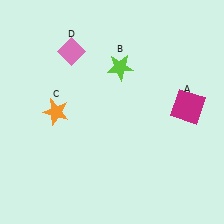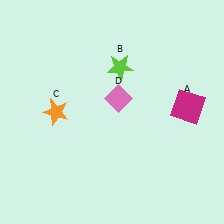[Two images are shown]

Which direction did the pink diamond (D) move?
The pink diamond (D) moved right.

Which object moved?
The pink diamond (D) moved right.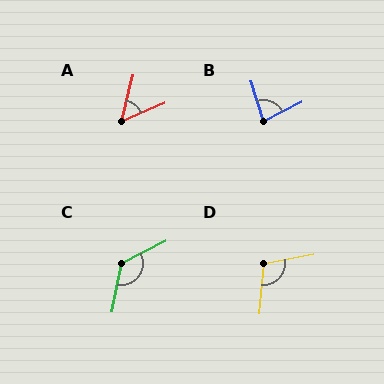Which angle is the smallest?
A, at approximately 52 degrees.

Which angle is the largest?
C, at approximately 128 degrees.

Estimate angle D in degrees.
Approximately 106 degrees.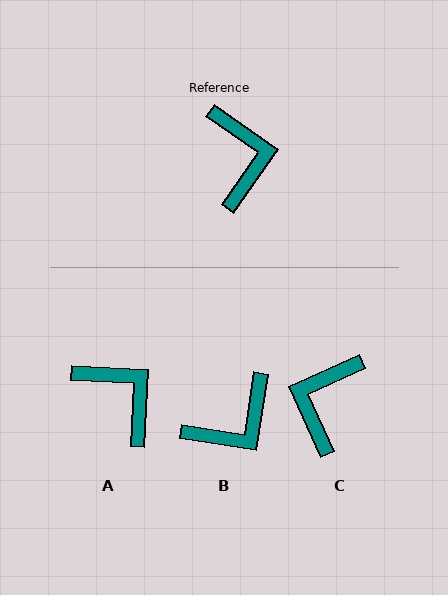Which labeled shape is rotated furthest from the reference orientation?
C, about 149 degrees away.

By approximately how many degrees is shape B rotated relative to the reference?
Approximately 64 degrees clockwise.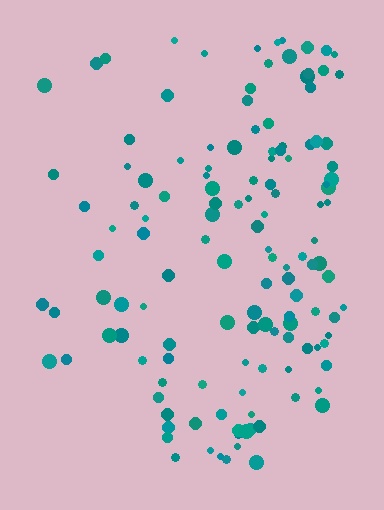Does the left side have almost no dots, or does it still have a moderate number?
Still a moderate number, just noticeably fewer than the right.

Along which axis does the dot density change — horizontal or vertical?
Horizontal.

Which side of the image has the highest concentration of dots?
The right.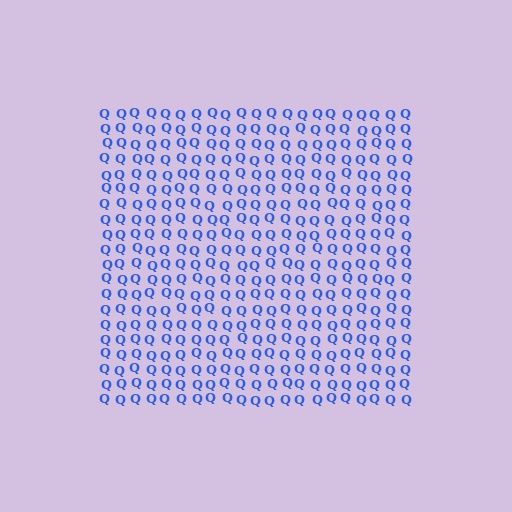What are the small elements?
The small elements are letter Q's.